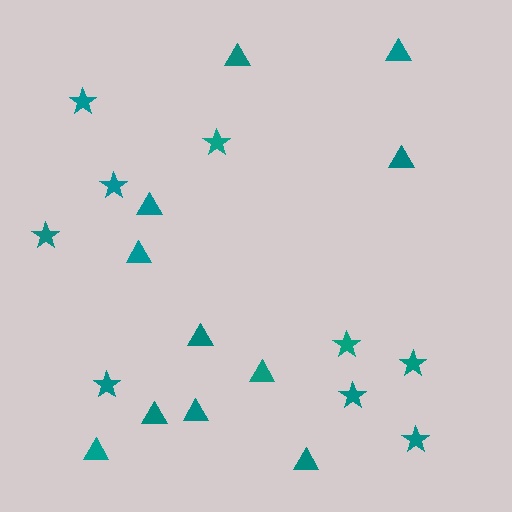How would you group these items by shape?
There are 2 groups: one group of triangles (11) and one group of stars (9).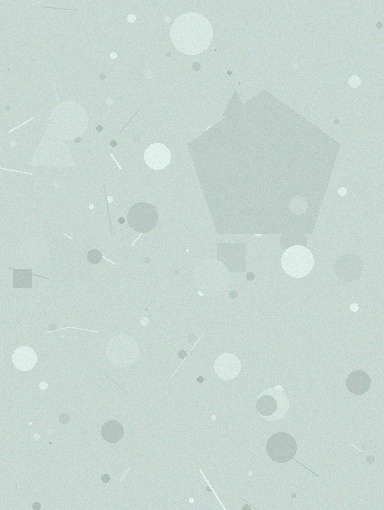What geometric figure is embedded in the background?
A pentagon is embedded in the background.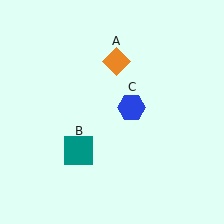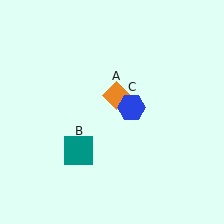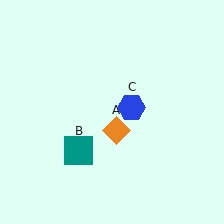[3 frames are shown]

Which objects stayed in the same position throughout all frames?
Teal square (object B) and blue hexagon (object C) remained stationary.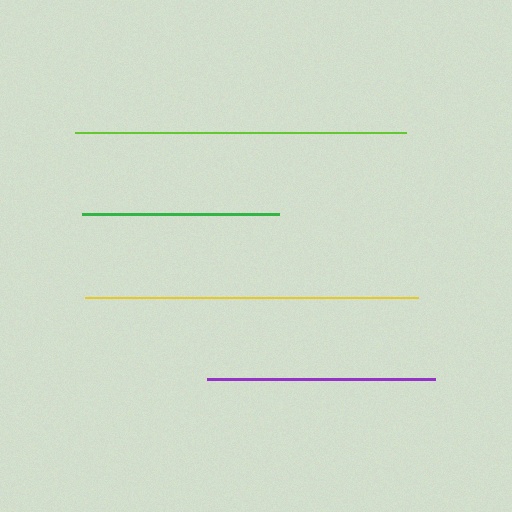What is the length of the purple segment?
The purple segment is approximately 228 pixels long.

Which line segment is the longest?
The yellow line is the longest at approximately 333 pixels.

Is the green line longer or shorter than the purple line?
The purple line is longer than the green line.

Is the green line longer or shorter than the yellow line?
The yellow line is longer than the green line.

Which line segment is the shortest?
The green line is the shortest at approximately 197 pixels.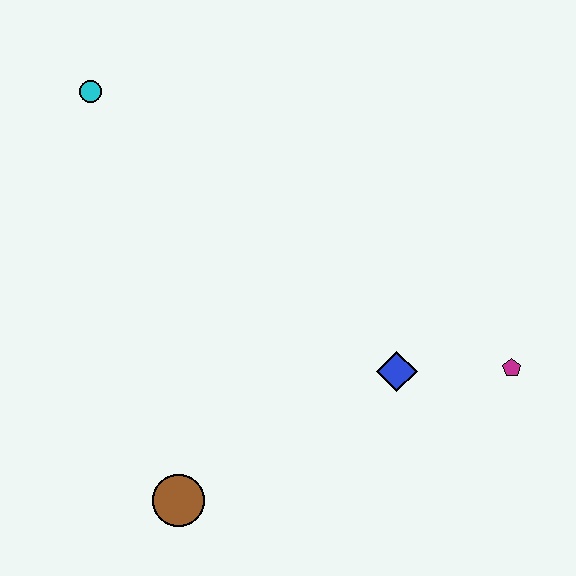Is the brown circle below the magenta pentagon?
Yes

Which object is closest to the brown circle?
The blue diamond is closest to the brown circle.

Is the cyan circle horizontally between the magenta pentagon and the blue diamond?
No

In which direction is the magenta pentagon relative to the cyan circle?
The magenta pentagon is to the right of the cyan circle.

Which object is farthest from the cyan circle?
The magenta pentagon is farthest from the cyan circle.